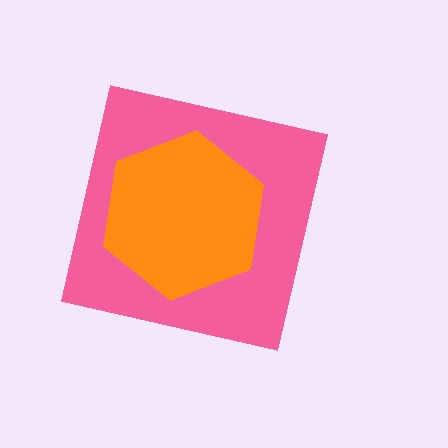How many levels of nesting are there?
2.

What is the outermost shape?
The pink square.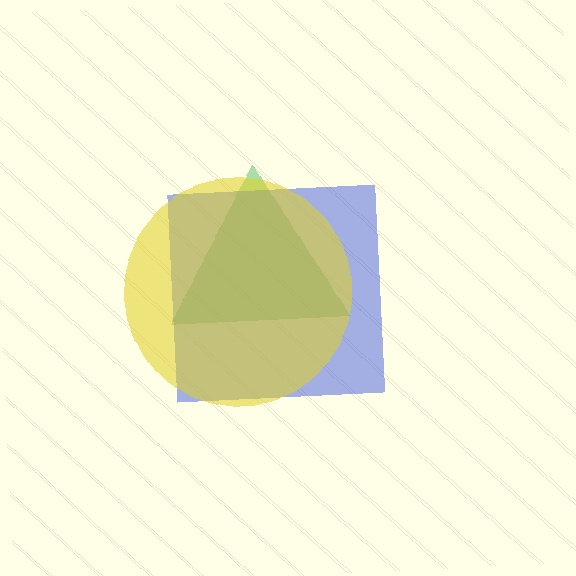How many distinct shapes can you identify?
There are 3 distinct shapes: a green triangle, a blue square, a yellow circle.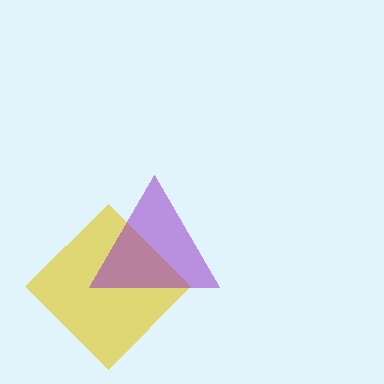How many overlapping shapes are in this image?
There are 2 overlapping shapes in the image.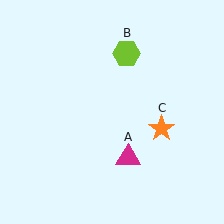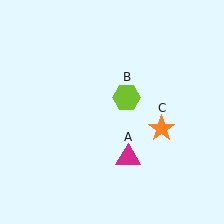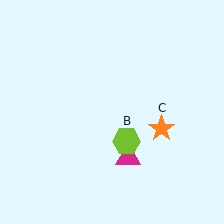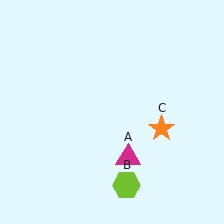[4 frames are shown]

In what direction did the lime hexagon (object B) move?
The lime hexagon (object B) moved down.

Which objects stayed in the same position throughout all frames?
Magenta triangle (object A) and orange star (object C) remained stationary.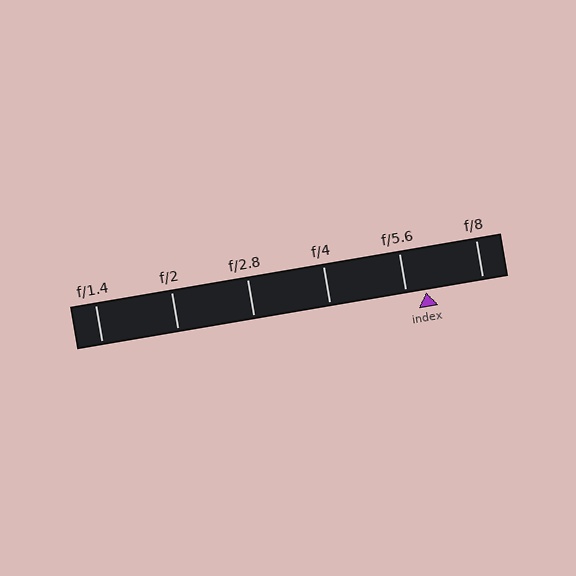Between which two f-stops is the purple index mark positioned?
The index mark is between f/5.6 and f/8.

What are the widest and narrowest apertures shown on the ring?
The widest aperture shown is f/1.4 and the narrowest is f/8.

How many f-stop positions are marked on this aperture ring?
There are 6 f-stop positions marked.